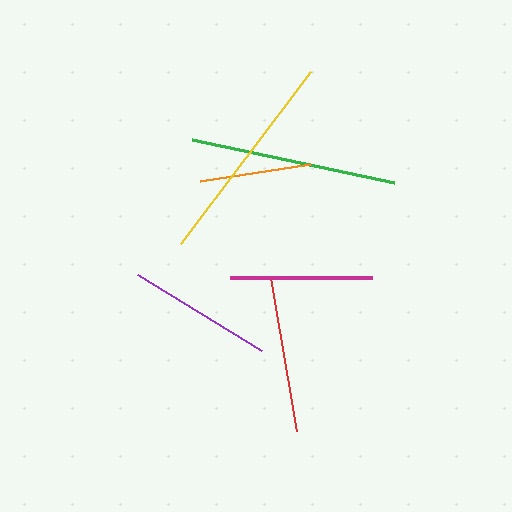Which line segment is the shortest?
The orange line is the shortest at approximately 111 pixels.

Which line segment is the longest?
The yellow line is the longest at approximately 216 pixels.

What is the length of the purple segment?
The purple segment is approximately 146 pixels long.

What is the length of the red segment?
The red segment is approximately 155 pixels long.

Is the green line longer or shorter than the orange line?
The green line is longer than the orange line.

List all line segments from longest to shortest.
From longest to shortest: yellow, green, red, purple, magenta, orange.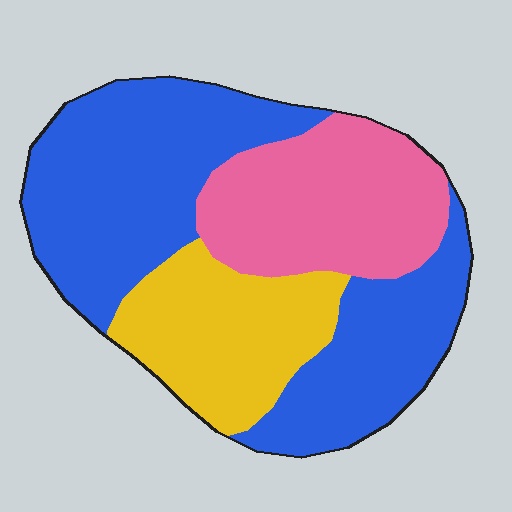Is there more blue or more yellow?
Blue.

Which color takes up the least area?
Yellow, at roughly 20%.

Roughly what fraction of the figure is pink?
Pink takes up between a sixth and a third of the figure.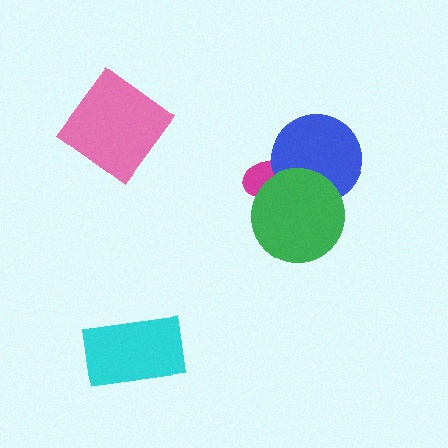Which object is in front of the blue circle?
The green circle is in front of the blue circle.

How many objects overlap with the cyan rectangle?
0 objects overlap with the cyan rectangle.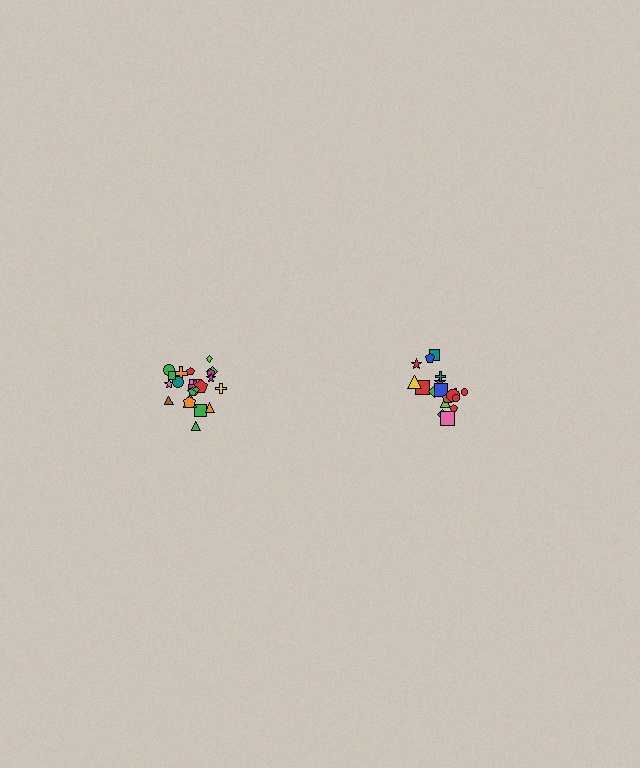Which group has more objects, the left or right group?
The left group.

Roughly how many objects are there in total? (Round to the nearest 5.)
Roughly 45 objects in total.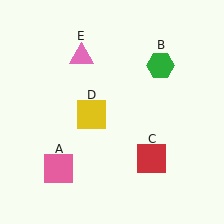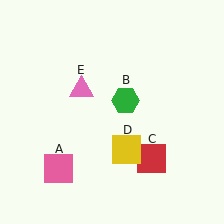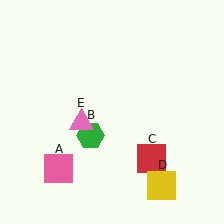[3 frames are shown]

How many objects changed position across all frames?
3 objects changed position: green hexagon (object B), yellow square (object D), pink triangle (object E).